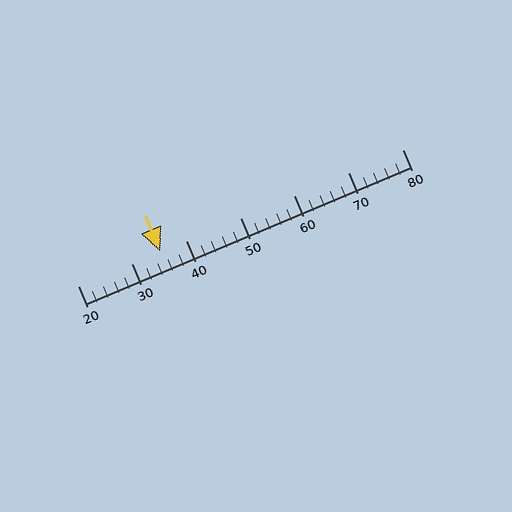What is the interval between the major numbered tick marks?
The major tick marks are spaced 10 units apart.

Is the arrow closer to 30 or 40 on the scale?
The arrow is closer to 40.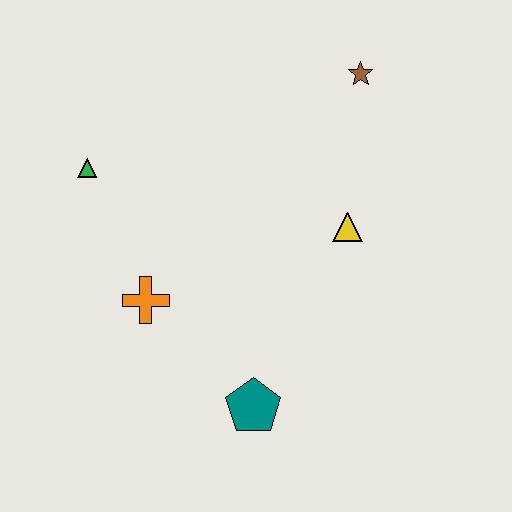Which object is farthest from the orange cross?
The brown star is farthest from the orange cross.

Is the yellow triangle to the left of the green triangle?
No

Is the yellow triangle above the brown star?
No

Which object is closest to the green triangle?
The orange cross is closest to the green triangle.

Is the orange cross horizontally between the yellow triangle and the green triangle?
Yes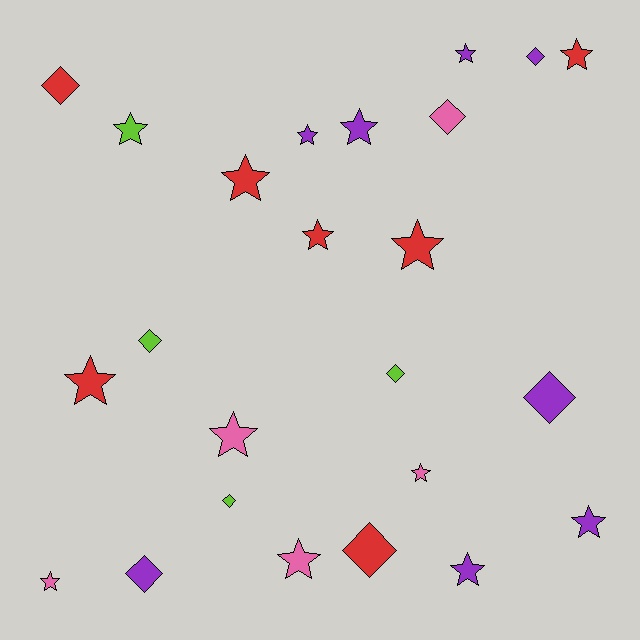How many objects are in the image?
There are 24 objects.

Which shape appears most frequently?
Star, with 15 objects.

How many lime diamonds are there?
There are 3 lime diamonds.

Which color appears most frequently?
Purple, with 8 objects.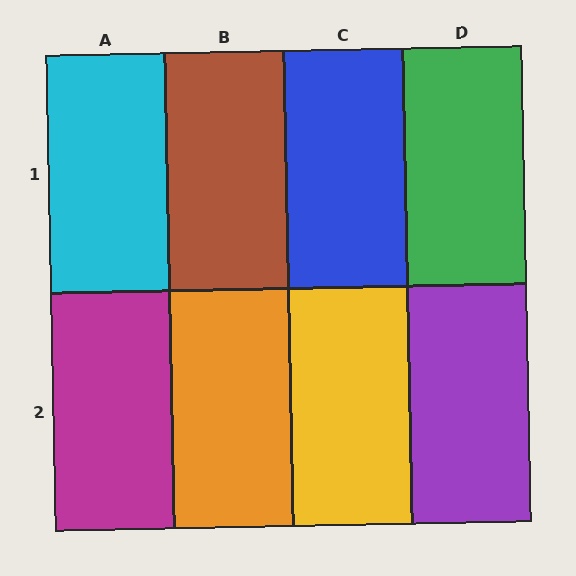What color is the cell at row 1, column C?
Blue.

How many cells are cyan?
1 cell is cyan.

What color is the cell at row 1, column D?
Green.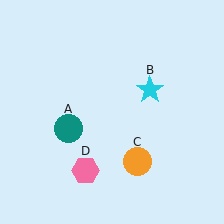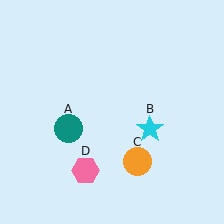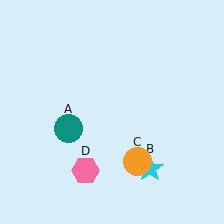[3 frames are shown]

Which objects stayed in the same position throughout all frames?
Teal circle (object A) and orange circle (object C) and pink hexagon (object D) remained stationary.